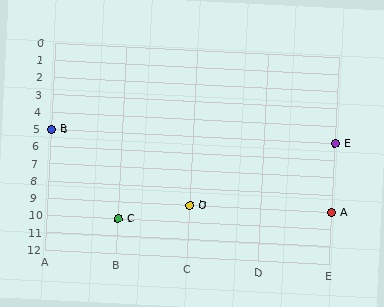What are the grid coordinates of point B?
Point B is at grid coordinates (A, 5).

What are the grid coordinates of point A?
Point A is at grid coordinates (E, 9).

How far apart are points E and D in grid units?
Points E and D are 2 columns and 4 rows apart (about 4.5 grid units diagonally).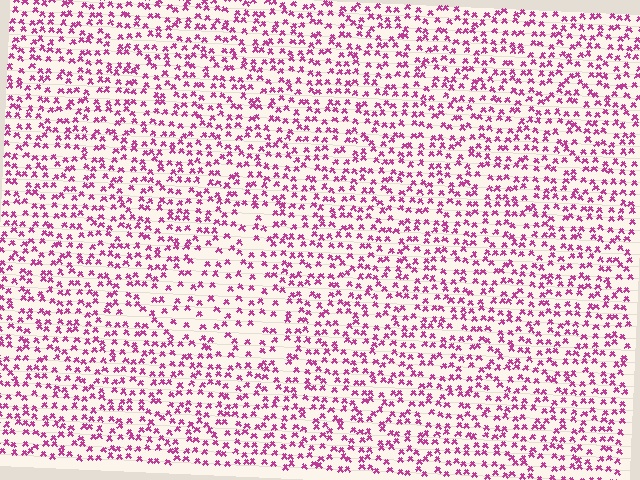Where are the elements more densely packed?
The elements are more densely packed outside the triangle boundary.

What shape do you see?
I see a triangle.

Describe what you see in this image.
The image contains small magenta elements arranged at two different densities. A triangle-shaped region is visible where the elements are less densely packed than the surrounding area.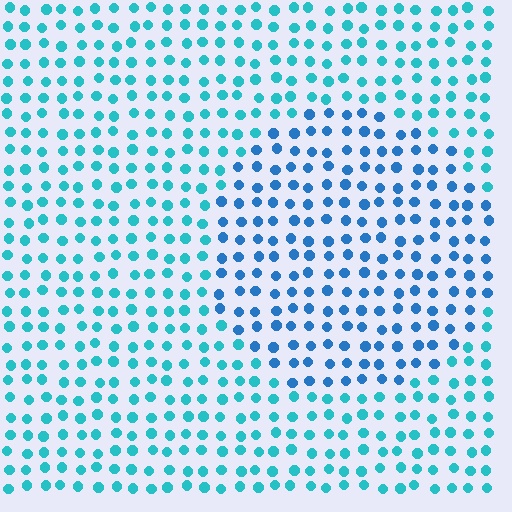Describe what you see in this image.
The image is filled with small cyan elements in a uniform arrangement. A circle-shaped region is visible where the elements are tinted to a slightly different hue, forming a subtle color boundary.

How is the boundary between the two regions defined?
The boundary is defined purely by a slight shift in hue (about 28 degrees). Spacing, size, and orientation are identical on both sides.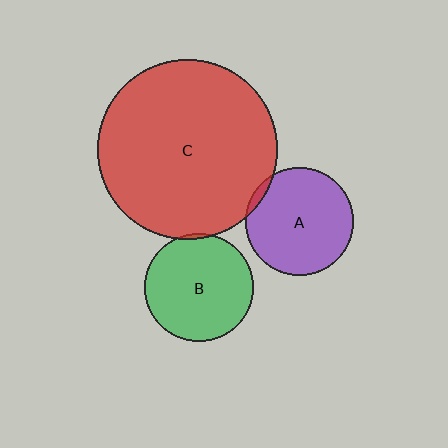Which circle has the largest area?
Circle C (red).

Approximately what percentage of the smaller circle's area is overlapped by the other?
Approximately 5%.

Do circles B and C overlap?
Yes.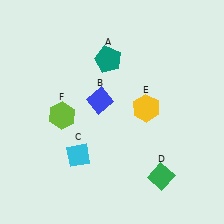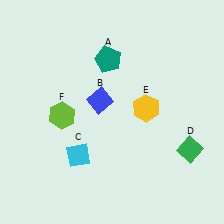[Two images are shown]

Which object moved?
The green diamond (D) moved right.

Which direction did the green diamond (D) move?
The green diamond (D) moved right.